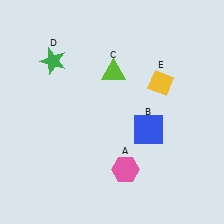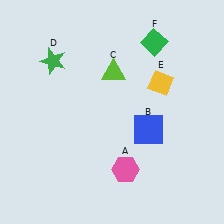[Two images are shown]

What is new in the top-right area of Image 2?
A green diamond (F) was added in the top-right area of Image 2.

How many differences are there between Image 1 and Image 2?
There is 1 difference between the two images.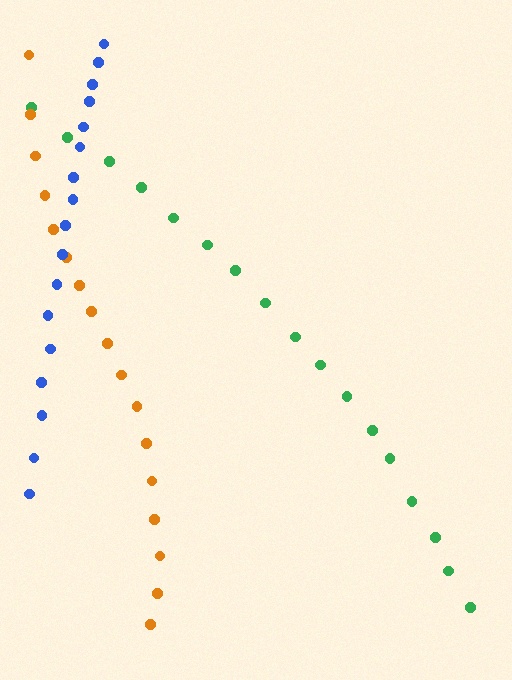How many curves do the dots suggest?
There are 3 distinct paths.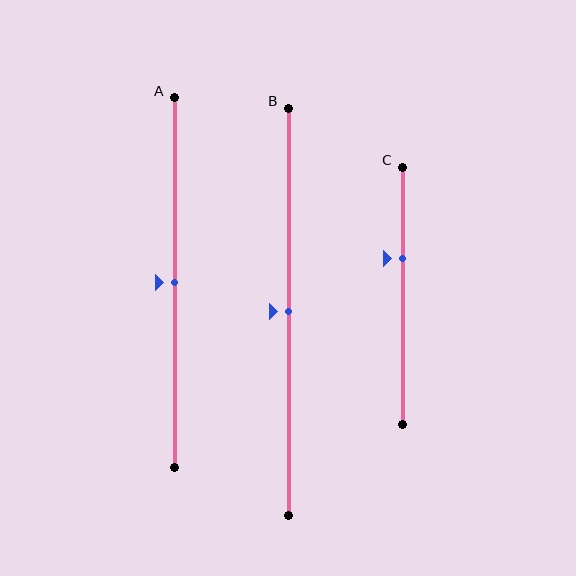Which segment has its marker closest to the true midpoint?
Segment A has its marker closest to the true midpoint.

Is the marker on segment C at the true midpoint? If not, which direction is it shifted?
No, the marker on segment C is shifted upward by about 14% of the segment length.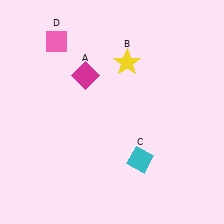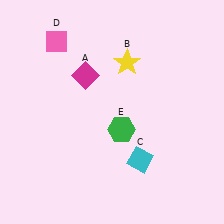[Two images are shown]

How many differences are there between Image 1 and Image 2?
There is 1 difference between the two images.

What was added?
A green hexagon (E) was added in Image 2.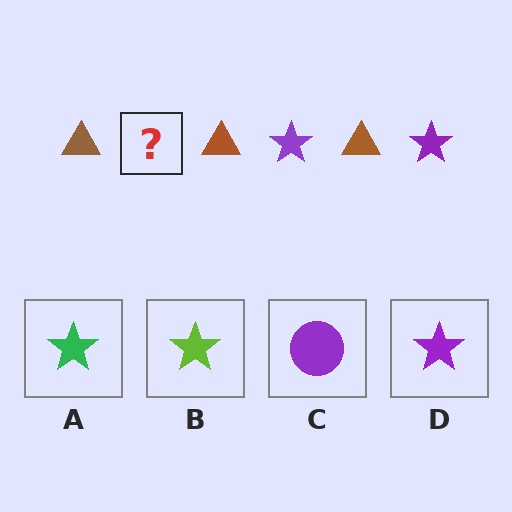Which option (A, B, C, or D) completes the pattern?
D.